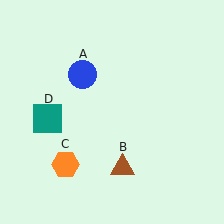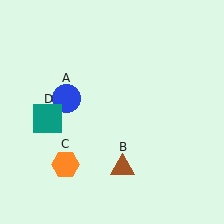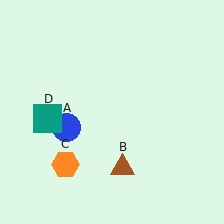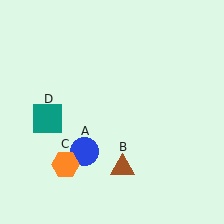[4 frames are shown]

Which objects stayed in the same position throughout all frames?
Brown triangle (object B) and orange hexagon (object C) and teal square (object D) remained stationary.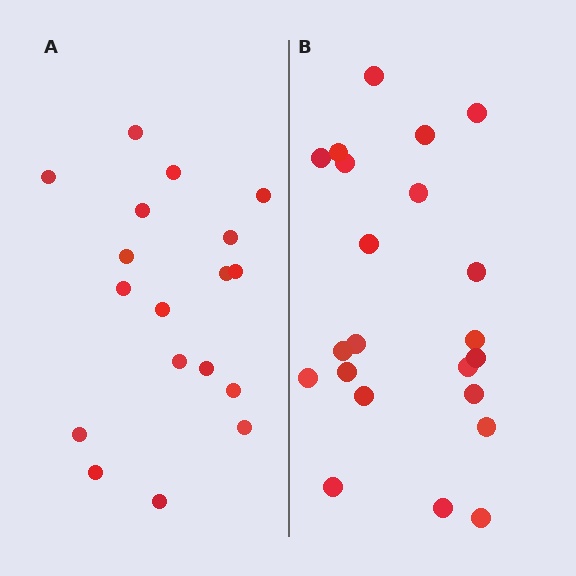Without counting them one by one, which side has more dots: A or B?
Region B (the right region) has more dots.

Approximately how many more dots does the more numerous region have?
Region B has about 4 more dots than region A.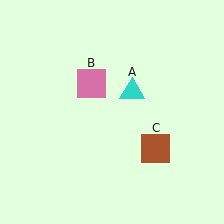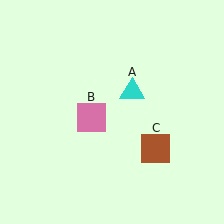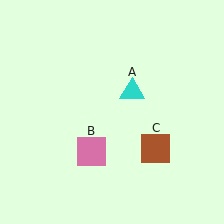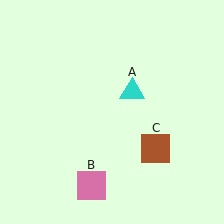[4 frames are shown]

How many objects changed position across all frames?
1 object changed position: pink square (object B).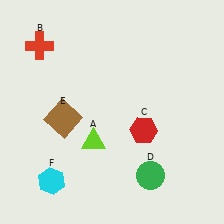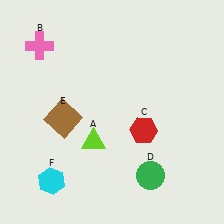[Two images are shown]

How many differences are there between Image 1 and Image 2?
There is 1 difference between the two images.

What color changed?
The cross (B) changed from red in Image 1 to pink in Image 2.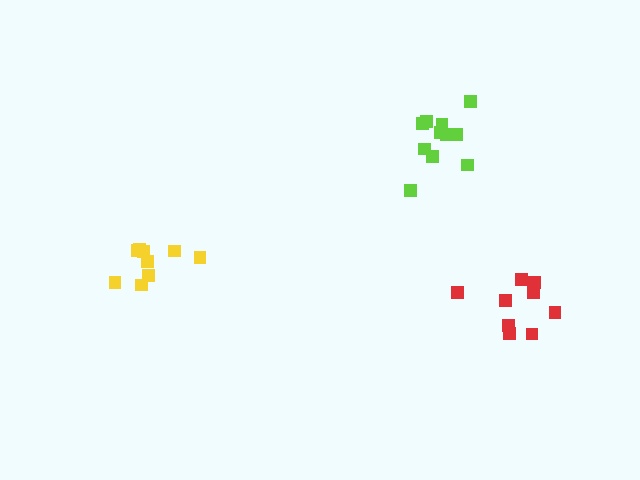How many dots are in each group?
Group 1: 9 dots, Group 2: 9 dots, Group 3: 11 dots (29 total).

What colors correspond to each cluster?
The clusters are colored: red, yellow, lime.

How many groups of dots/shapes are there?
There are 3 groups.